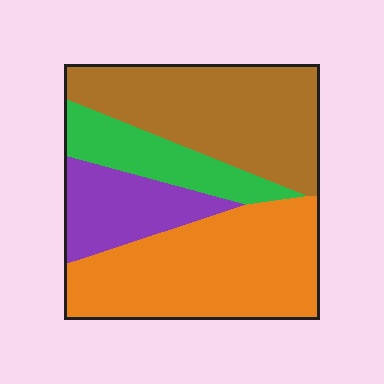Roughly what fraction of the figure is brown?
Brown takes up about one third (1/3) of the figure.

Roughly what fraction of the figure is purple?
Purple covers 15% of the figure.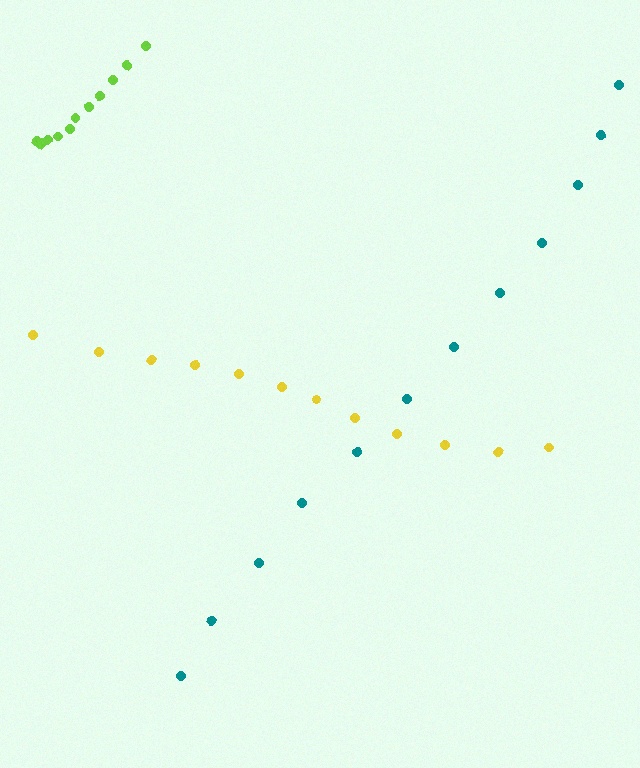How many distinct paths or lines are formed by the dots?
There are 3 distinct paths.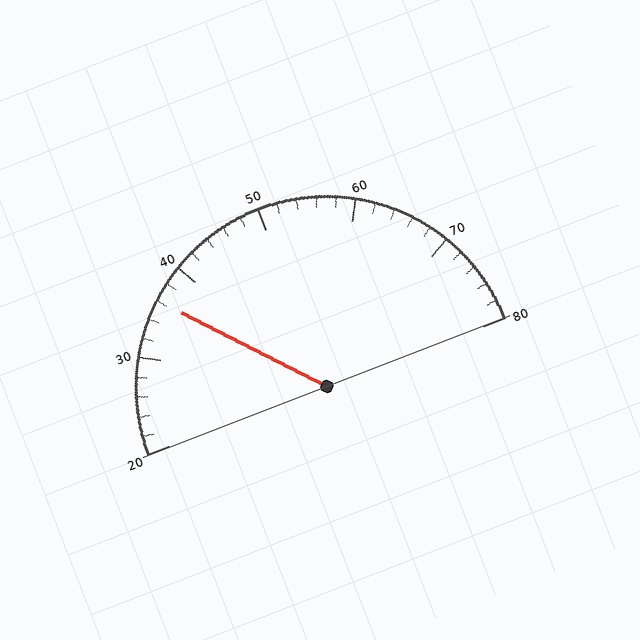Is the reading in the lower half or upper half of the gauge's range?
The reading is in the lower half of the range (20 to 80).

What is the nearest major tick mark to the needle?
The nearest major tick mark is 40.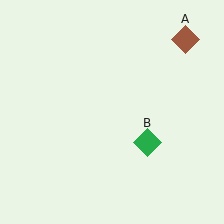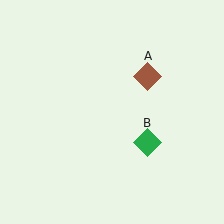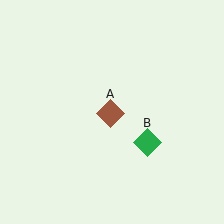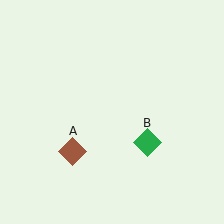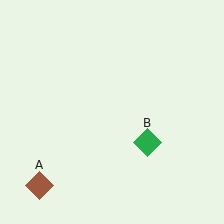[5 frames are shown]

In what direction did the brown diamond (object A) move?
The brown diamond (object A) moved down and to the left.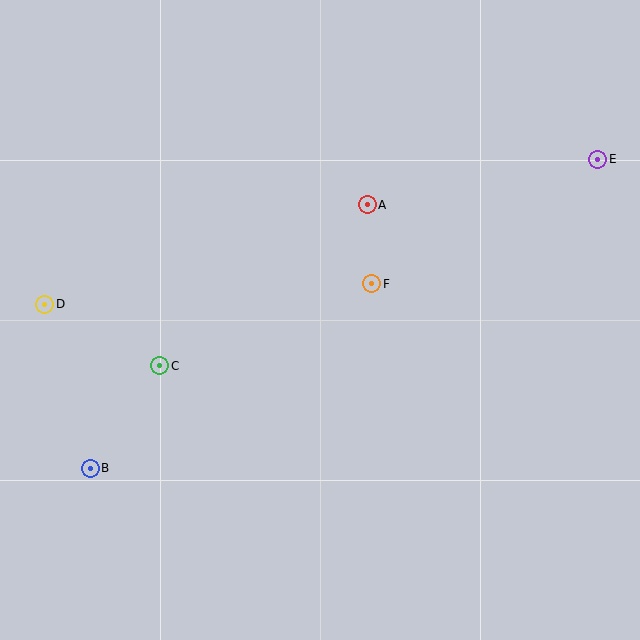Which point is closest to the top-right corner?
Point E is closest to the top-right corner.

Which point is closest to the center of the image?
Point F at (372, 284) is closest to the center.